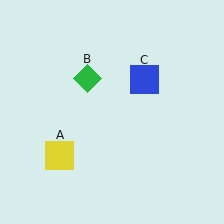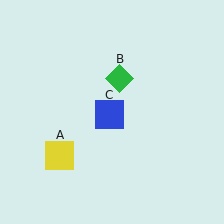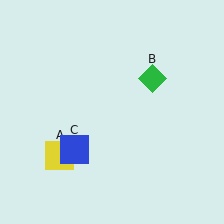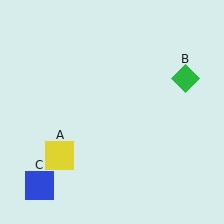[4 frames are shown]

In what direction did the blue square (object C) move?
The blue square (object C) moved down and to the left.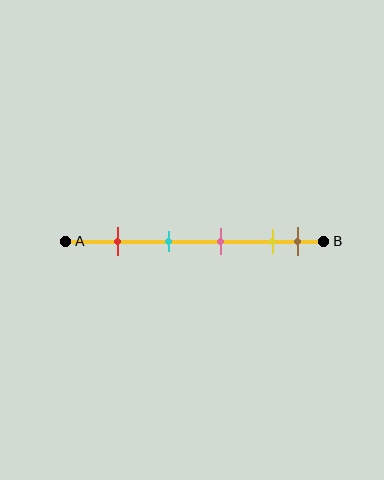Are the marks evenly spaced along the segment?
No, the marks are not evenly spaced.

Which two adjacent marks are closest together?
The yellow and brown marks are the closest adjacent pair.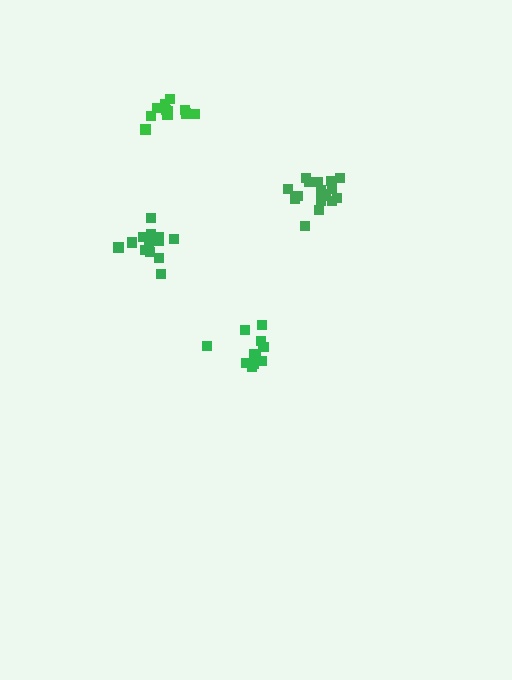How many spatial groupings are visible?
There are 4 spatial groupings.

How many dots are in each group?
Group 1: 14 dots, Group 2: 17 dots, Group 3: 11 dots, Group 4: 14 dots (56 total).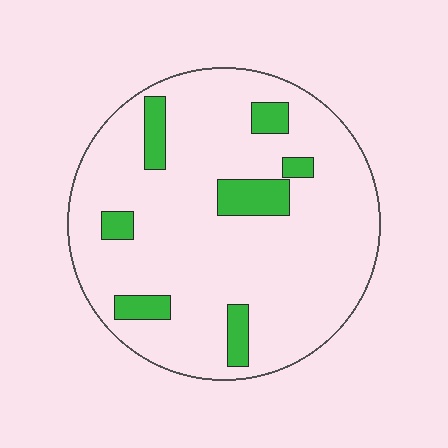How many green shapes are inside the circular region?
7.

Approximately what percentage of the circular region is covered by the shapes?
Approximately 15%.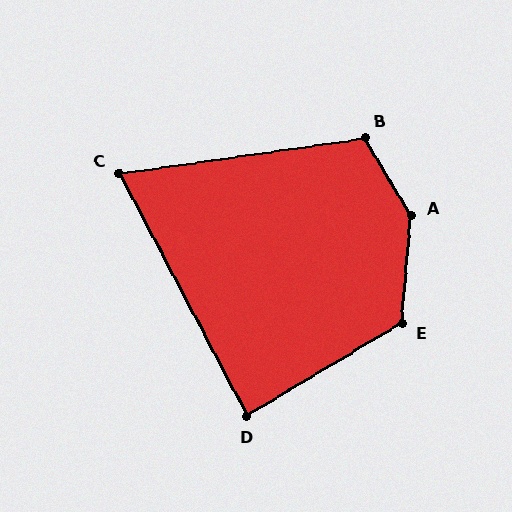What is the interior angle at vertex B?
Approximately 113 degrees (obtuse).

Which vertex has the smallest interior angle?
C, at approximately 70 degrees.